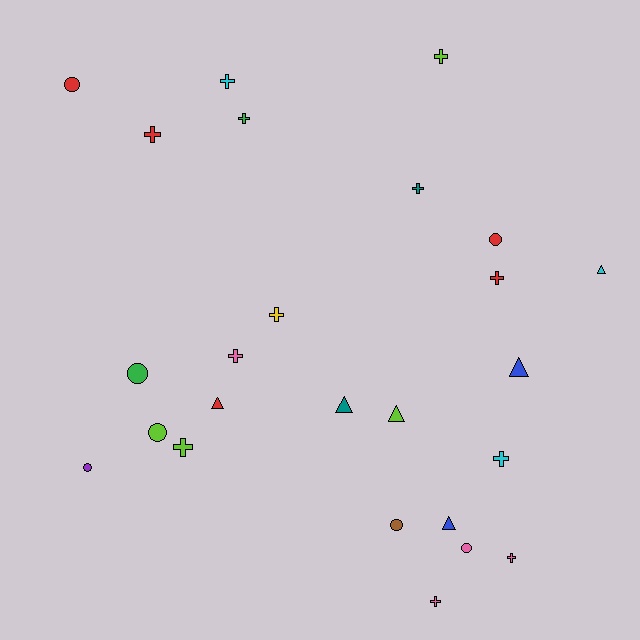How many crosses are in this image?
There are 12 crosses.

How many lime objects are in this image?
There are 4 lime objects.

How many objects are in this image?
There are 25 objects.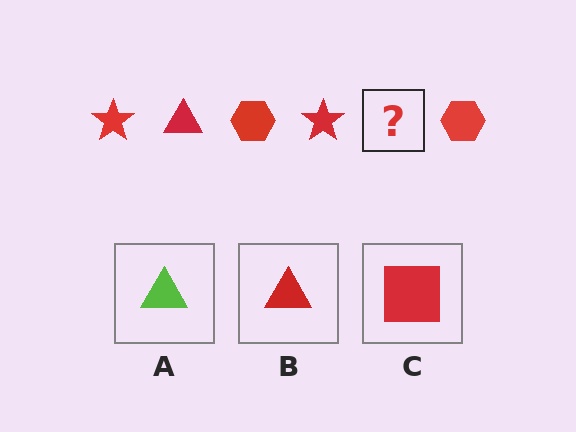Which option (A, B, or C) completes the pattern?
B.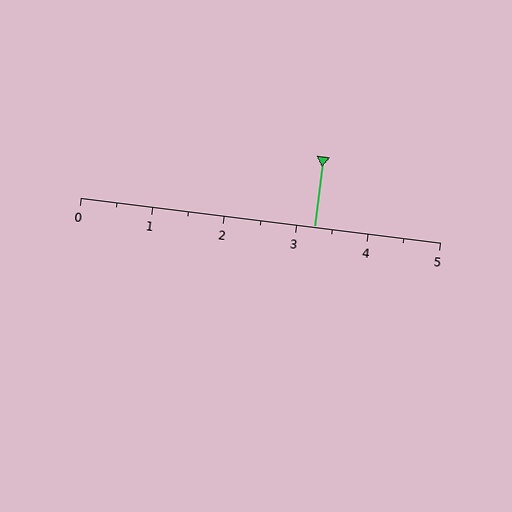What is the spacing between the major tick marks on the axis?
The major ticks are spaced 1 apart.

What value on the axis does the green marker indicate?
The marker indicates approximately 3.2.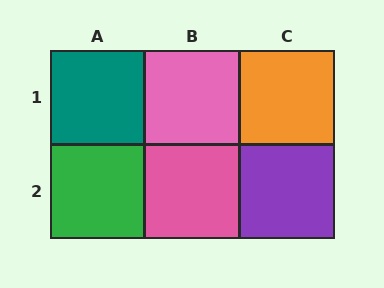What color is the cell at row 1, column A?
Teal.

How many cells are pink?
2 cells are pink.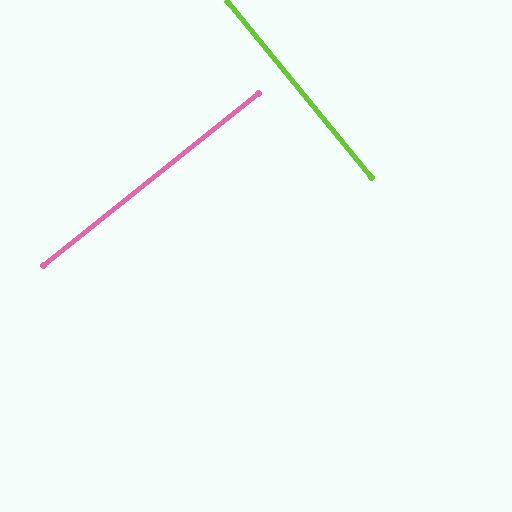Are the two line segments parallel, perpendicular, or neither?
Perpendicular — they meet at approximately 90°.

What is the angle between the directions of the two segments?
Approximately 90 degrees.